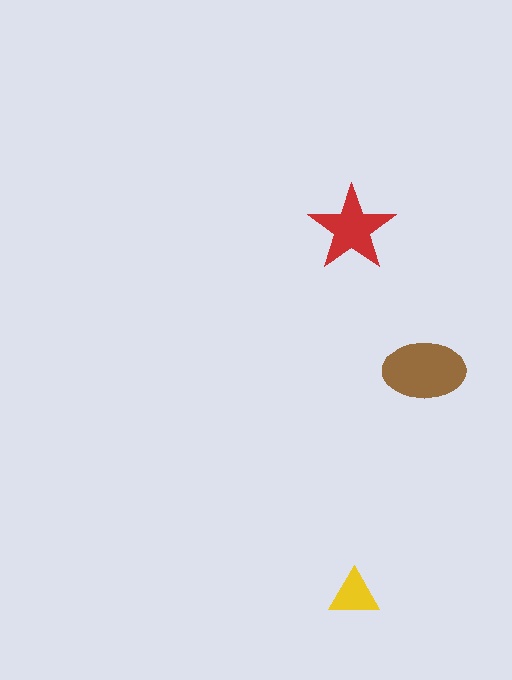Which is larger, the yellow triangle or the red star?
The red star.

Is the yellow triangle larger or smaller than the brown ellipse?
Smaller.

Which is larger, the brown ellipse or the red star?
The brown ellipse.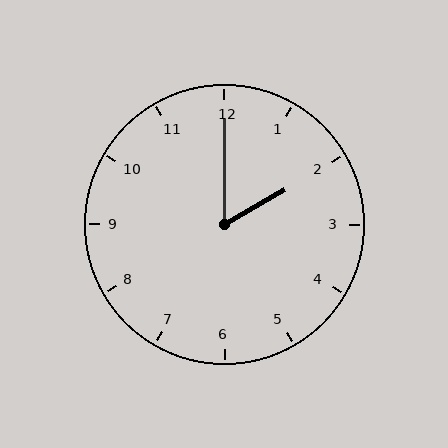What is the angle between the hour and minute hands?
Approximately 60 degrees.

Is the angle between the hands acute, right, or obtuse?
It is acute.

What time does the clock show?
2:00.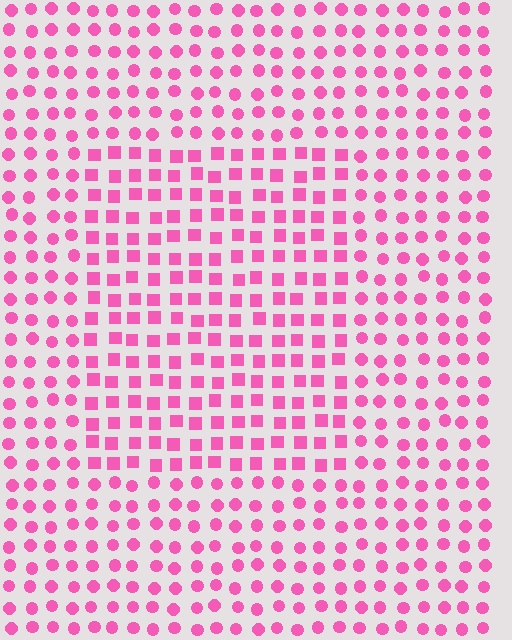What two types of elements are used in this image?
The image uses squares inside the rectangle region and circles outside it.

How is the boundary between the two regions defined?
The boundary is defined by a change in element shape: squares inside vs. circles outside. All elements share the same color and spacing.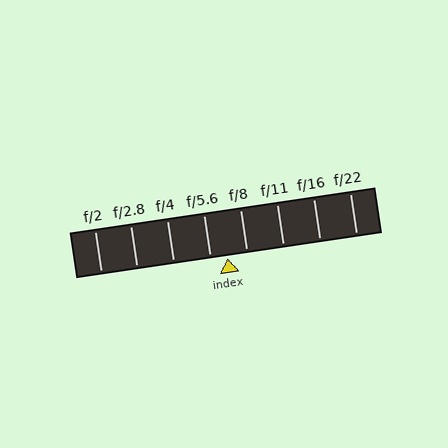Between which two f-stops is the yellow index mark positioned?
The index mark is between f/5.6 and f/8.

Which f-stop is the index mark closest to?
The index mark is closest to f/5.6.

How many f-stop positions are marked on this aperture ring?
There are 8 f-stop positions marked.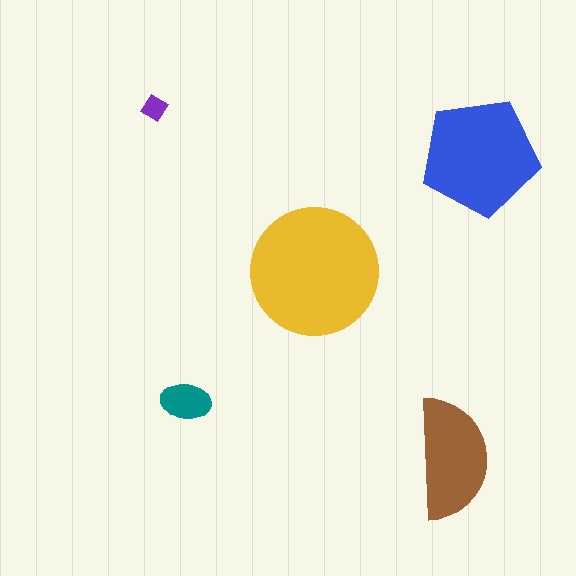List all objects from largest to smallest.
The yellow circle, the blue pentagon, the brown semicircle, the teal ellipse, the purple diamond.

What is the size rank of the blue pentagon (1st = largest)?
2nd.